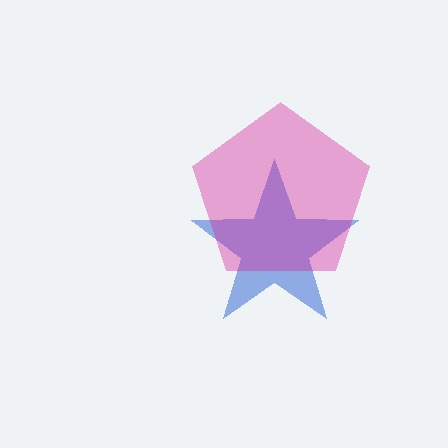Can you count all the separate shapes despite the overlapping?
Yes, there are 2 separate shapes.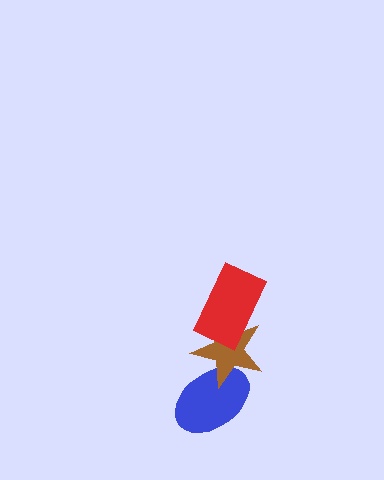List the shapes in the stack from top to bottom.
From top to bottom: the red rectangle, the brown star, the blue ellipse.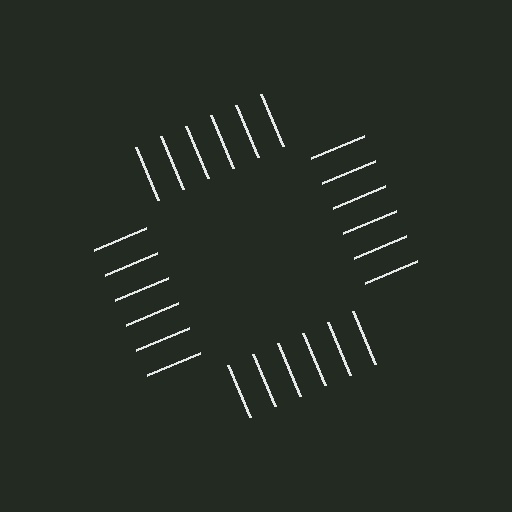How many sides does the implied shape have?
4 sides — the line-ends trace a square.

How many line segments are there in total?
24 — 6 along each of the 4 edges.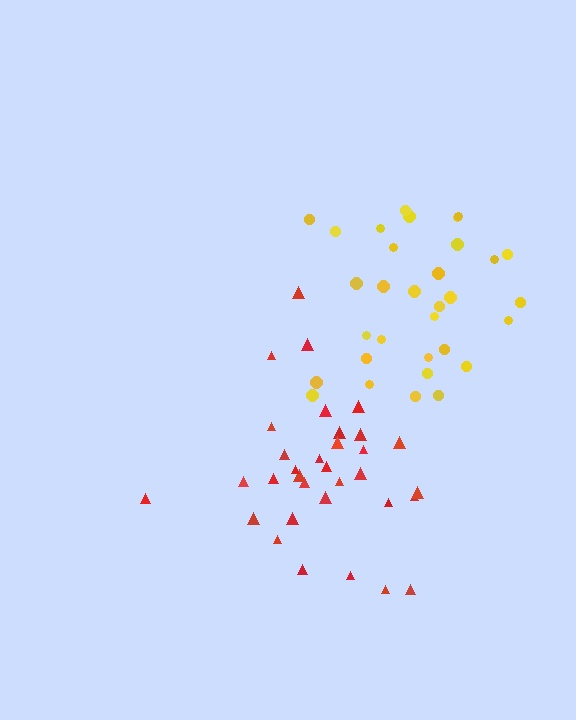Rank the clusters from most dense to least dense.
yellow, red.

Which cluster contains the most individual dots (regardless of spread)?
Red (33).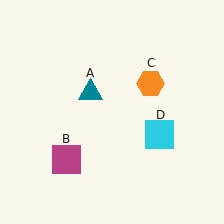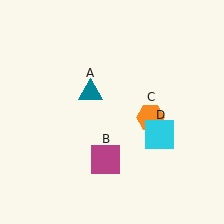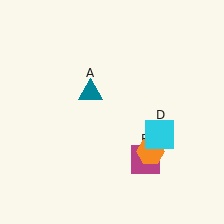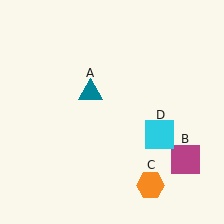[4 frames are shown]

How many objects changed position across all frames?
2 objects changed position: magenta square (object B), orange hexagon (object C).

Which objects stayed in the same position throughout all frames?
Teal triangle (object A) and cyan square (object D) remained stationary.